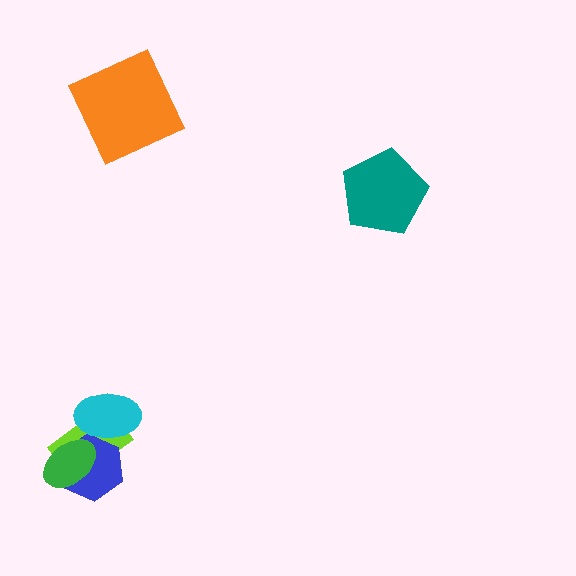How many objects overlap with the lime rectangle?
3 objects overlap with the lime rectangle.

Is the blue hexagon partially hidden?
Yes, it is partially covered by another shape.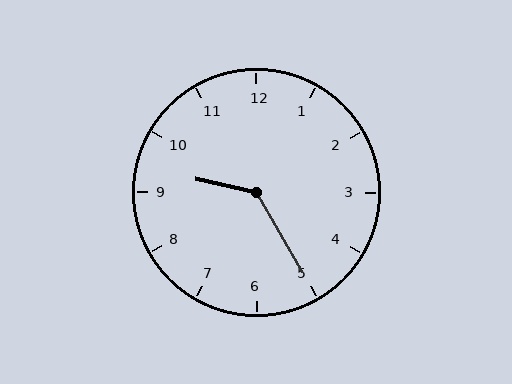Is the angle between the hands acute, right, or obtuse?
It is obtuse.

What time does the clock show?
9:25.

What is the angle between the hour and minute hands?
Approximately 132 degrees.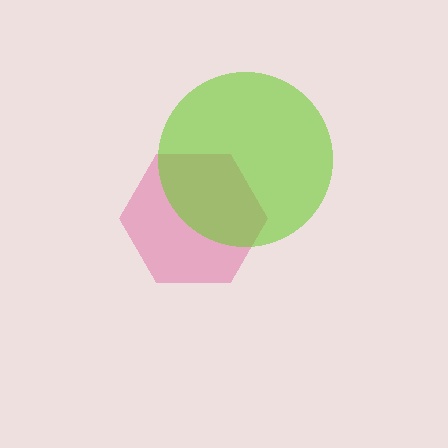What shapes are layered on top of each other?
The layered shapes are: a pink hexagon, a lime circle.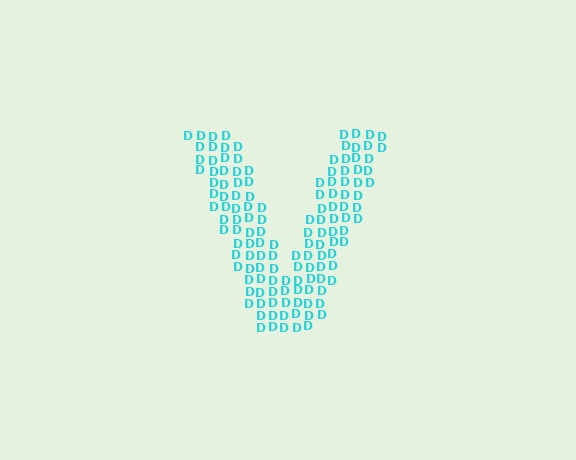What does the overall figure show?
The overall figure shows the letter V.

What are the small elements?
The small elements are letter D's.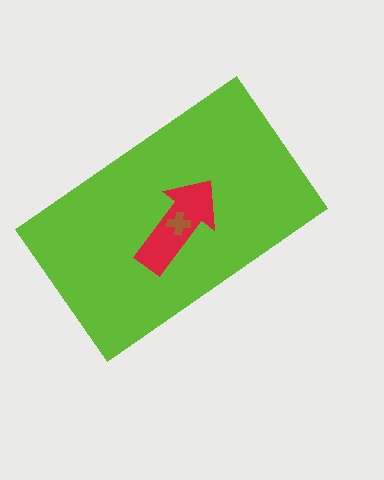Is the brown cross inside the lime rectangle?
Yes.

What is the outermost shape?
The lime rectangle.